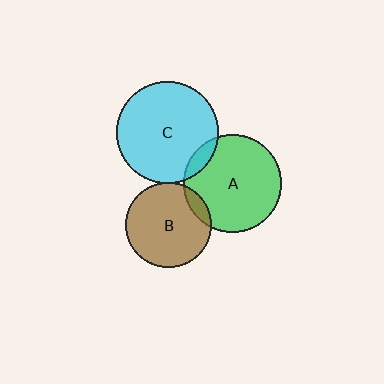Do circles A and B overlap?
Yes.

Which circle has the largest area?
Circle C (cyan).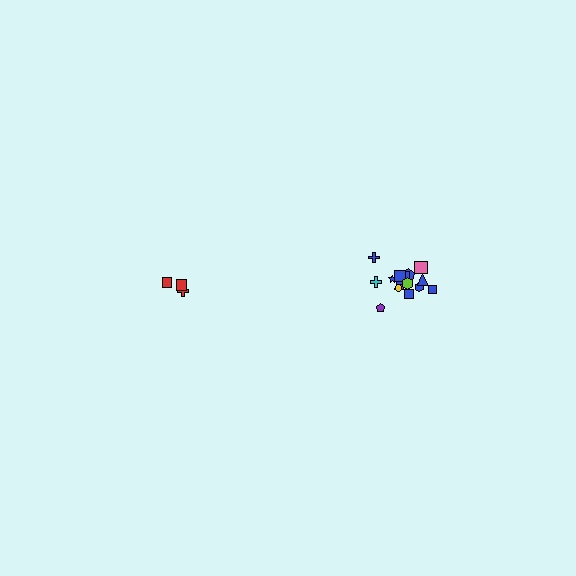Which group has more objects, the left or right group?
The right group.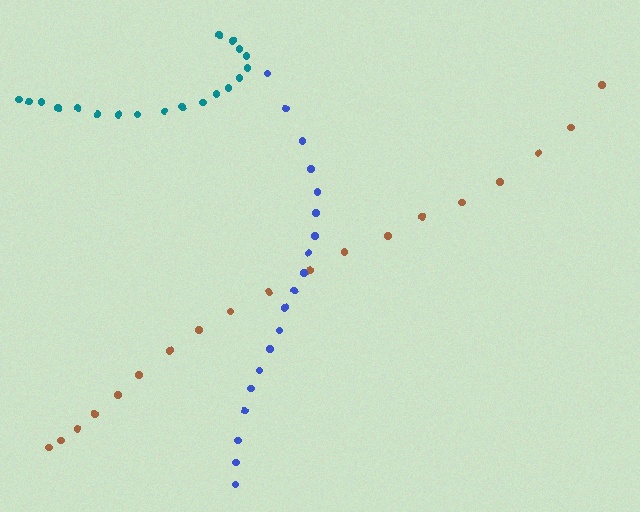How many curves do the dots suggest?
There are 3 distinct paths.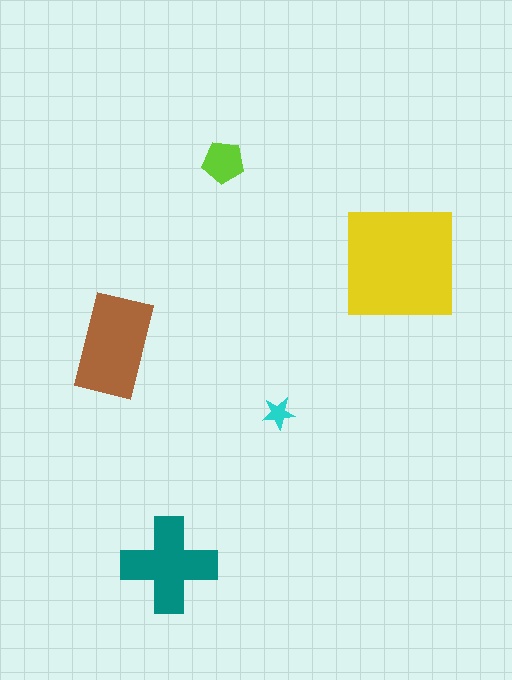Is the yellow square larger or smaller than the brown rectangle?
Larger.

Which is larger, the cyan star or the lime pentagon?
The lime pentagon.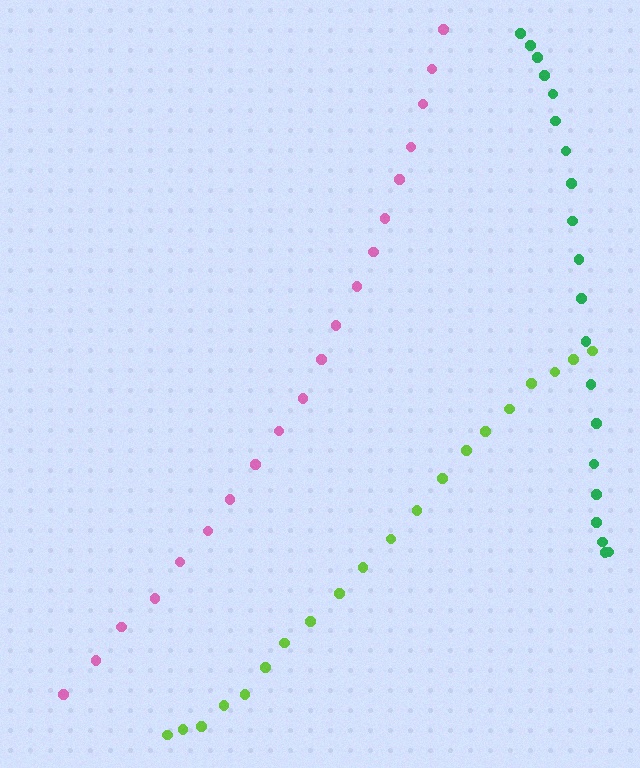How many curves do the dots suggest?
There are 3 distinct paths.